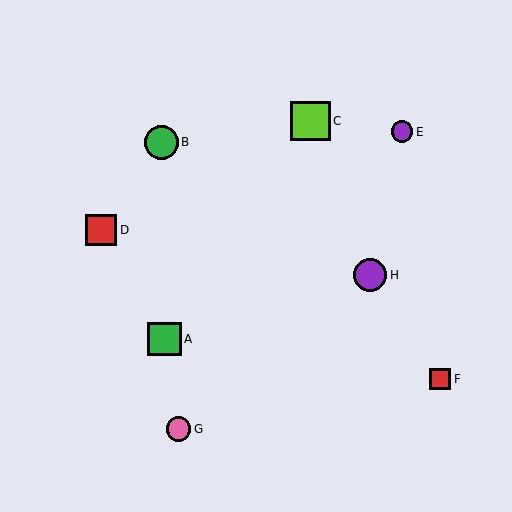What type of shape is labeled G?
Shape G is a pink circle.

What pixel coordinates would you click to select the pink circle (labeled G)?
Click at (178, 429) to select the pink circle G.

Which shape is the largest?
The lime square (labeled C) is the largest.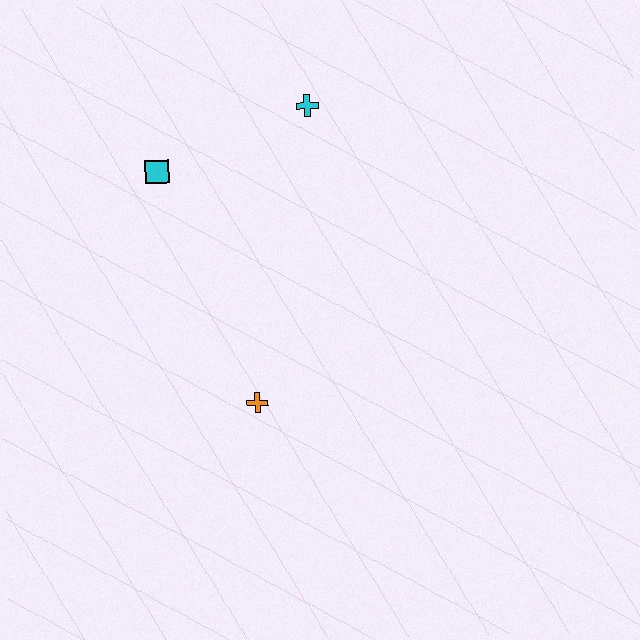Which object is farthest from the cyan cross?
The orange cross is farthest from the cyan cross.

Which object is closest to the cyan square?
The cyan cross is closest to the cyan square.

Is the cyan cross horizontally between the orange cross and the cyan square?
No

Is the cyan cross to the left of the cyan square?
No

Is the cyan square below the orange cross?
No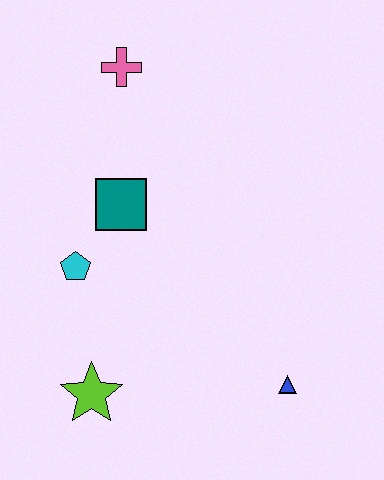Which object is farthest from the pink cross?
The blue triangle is farthest from the pink cross.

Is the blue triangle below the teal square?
Yes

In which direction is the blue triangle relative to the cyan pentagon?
The blue triangle is to the right of the cyan pentagon.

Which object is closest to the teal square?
The cyan pentagon is closest to the teal square.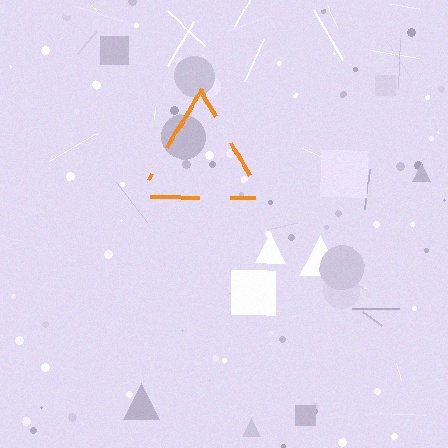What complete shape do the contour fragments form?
The contour fragments form a triangle.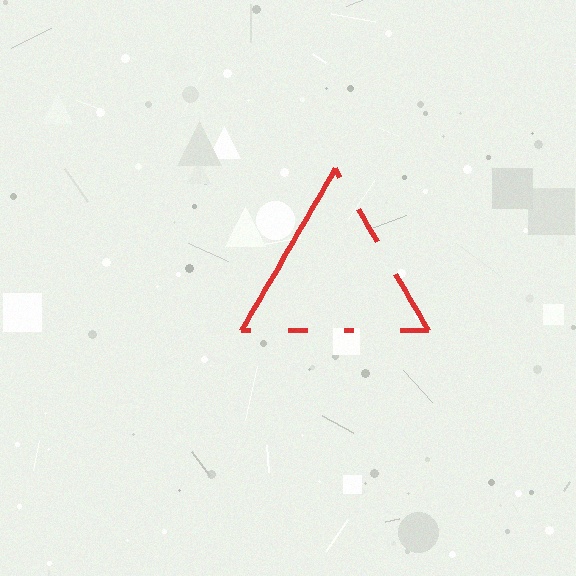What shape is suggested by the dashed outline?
The dashed outline suggests a triangle.